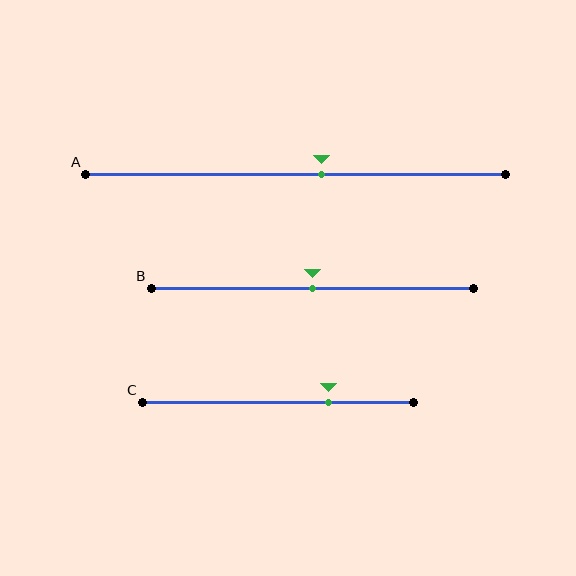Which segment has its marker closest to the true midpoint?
Segment B has its marker closest to the true midpoint.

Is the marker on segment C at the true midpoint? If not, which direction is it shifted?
No, the marker on segment C is shifted to the right by about 19% of the segment length.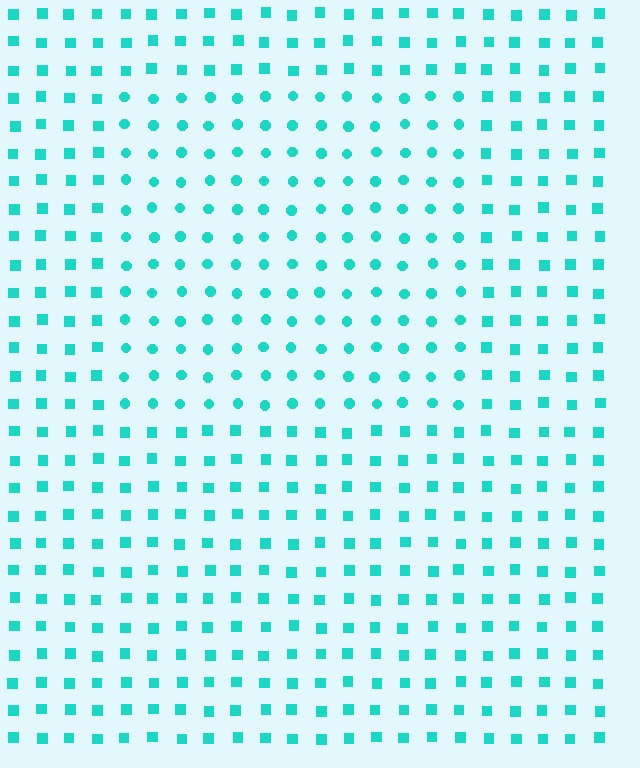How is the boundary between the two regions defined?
The boundary is defined by a change in element shape: circles inside vs. squares outside. All elements share the same color and spacing.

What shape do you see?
I see a rectangle.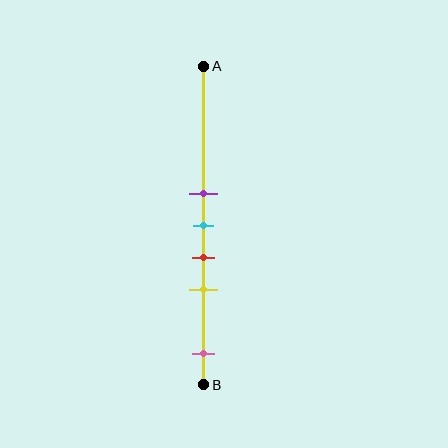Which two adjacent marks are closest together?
The purple and cyan marks are the closest adjacent pair.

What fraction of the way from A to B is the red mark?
The red mark is approximately 60% (0.6) of the way from A to B.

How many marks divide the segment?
There are 5 marks dividing the segment.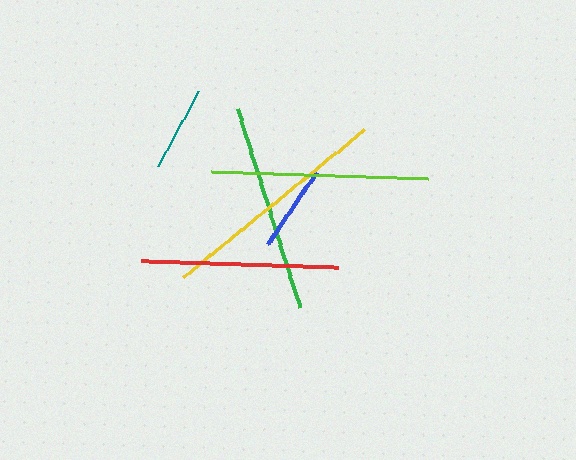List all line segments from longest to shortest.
From longest to shortest: yellow, lime, green, red, blue, teal.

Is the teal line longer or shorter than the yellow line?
The yellow line is longer than the teal line.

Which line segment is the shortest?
The teal line is the shortest at approximately 85 pixels.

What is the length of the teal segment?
The teal segment is approximately 85 pixels long.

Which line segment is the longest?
The yellow line is the longest at approximately 233 pixels.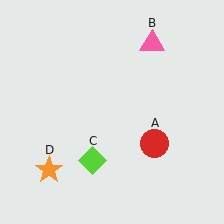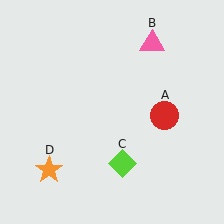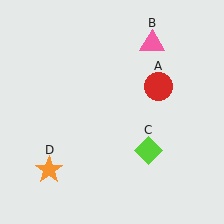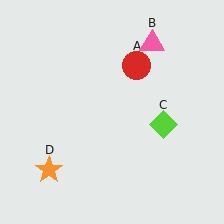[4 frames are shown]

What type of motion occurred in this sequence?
The red circle (object A), lime diamond (object C) rotated counterclockwise around the center of the scene.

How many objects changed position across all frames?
2 objects changed position: red circle (object A), lime diamond (object C).